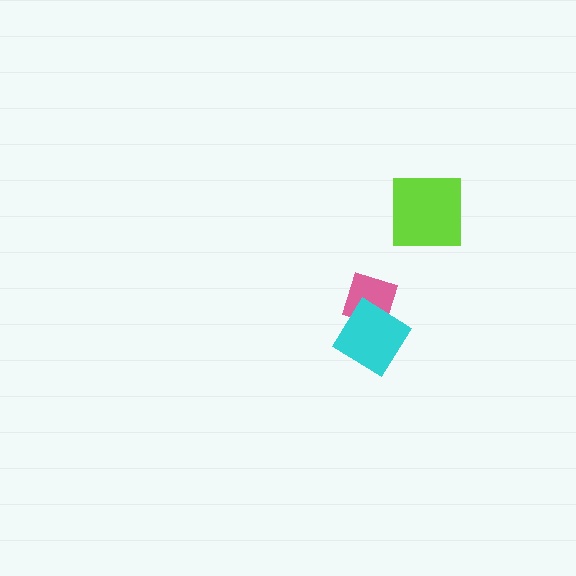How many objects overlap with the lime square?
0 objects overlap with the lime square.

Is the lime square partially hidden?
No, no other shape covers it.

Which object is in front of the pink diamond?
The cyan diamond is in front of the pink diamond.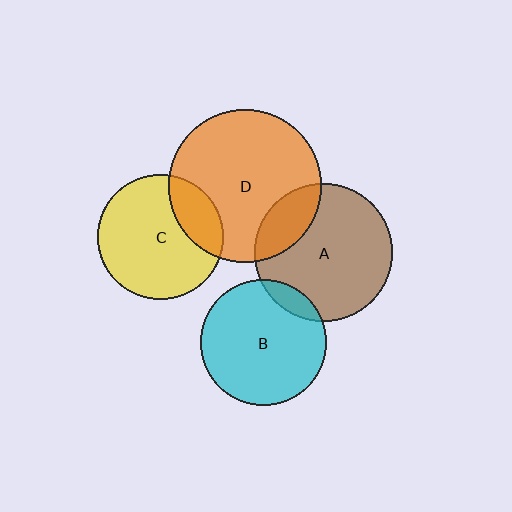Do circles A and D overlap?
Yes.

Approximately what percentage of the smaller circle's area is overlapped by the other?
Approximately 20%.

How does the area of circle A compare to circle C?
Approximately 1.2 times.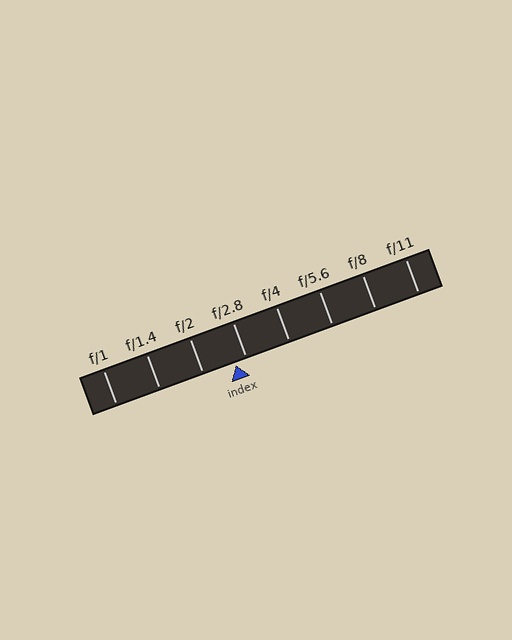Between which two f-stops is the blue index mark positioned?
The index mark is between f/2 and f/2.8.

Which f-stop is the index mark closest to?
The index mark is closest to f/2.8.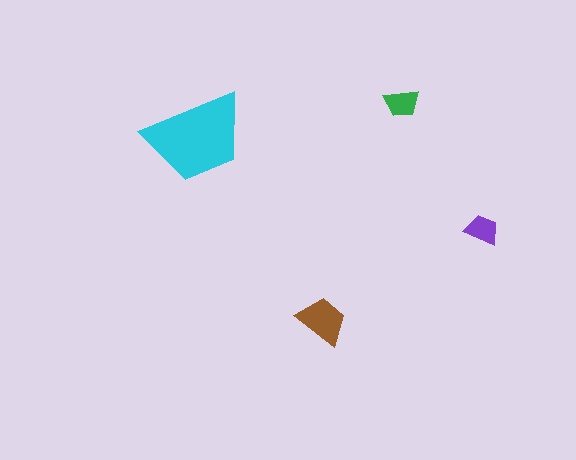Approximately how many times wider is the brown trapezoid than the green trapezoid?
About 1.5 times wider.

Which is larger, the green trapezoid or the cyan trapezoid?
The cyan one.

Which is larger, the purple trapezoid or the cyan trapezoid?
The cyan one.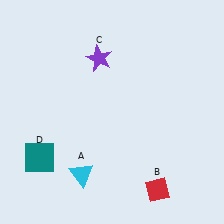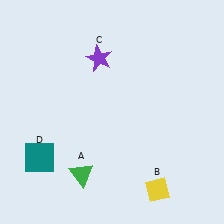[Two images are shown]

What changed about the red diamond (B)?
In Image 1, B is red. In Image 2, it changed to yellow.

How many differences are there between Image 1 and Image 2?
There are 2 differences between the two images.